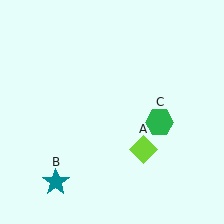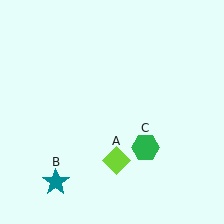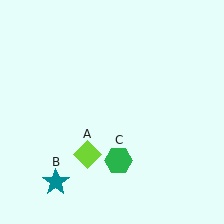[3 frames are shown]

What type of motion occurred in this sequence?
The lime diamond (object A), green hexagon (object C) rotated clockwise around the center of the scene.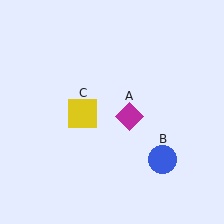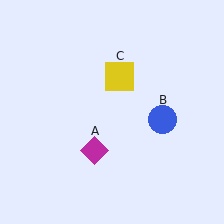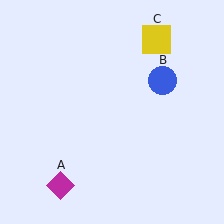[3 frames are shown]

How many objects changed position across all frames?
3 objects changed position: magenta diamond (object A), blue circle (object B), yellow square (object C).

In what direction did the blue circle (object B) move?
The blue circle (object B) moved up.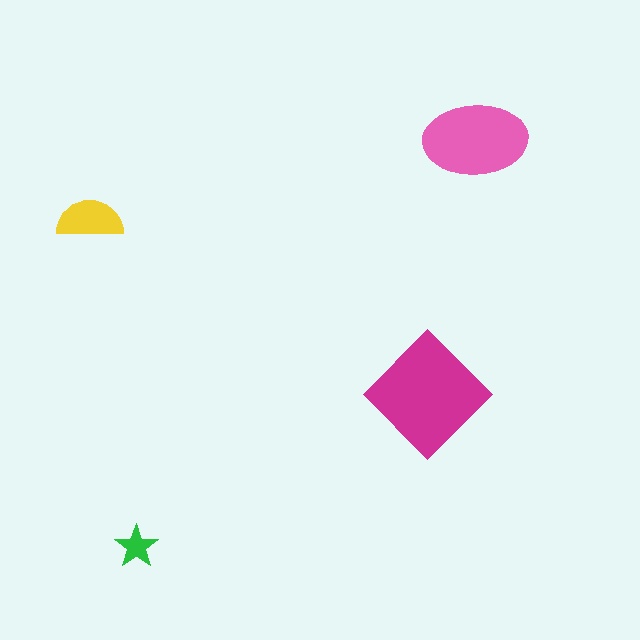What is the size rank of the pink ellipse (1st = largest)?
2nd.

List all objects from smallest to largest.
The green star, the yellow semicircle, the pink ellipse, the magenta diamond.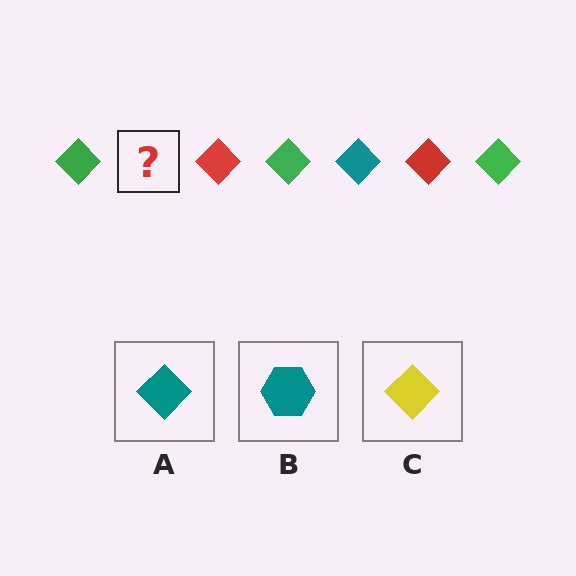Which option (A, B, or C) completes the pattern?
A.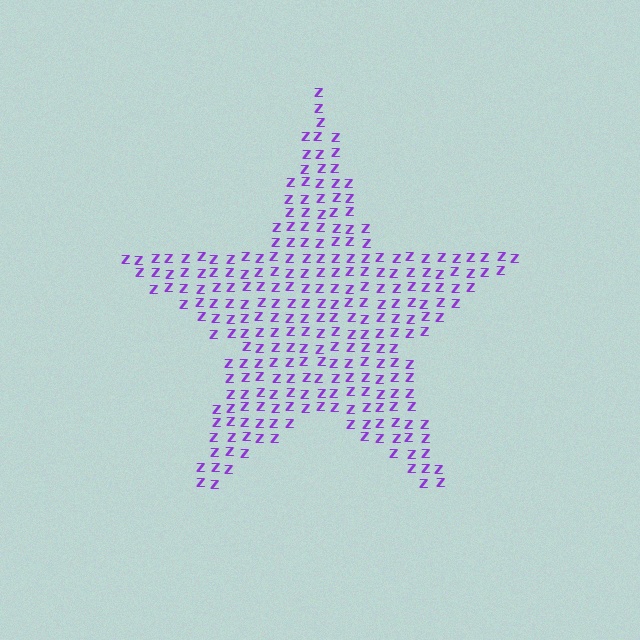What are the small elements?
The small elements are letter Z's.